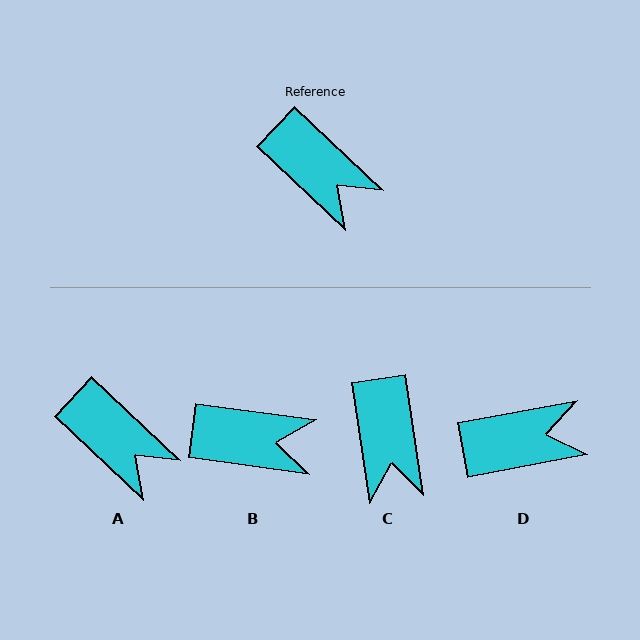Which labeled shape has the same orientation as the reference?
A.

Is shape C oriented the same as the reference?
No, it is off by about 38 degrees.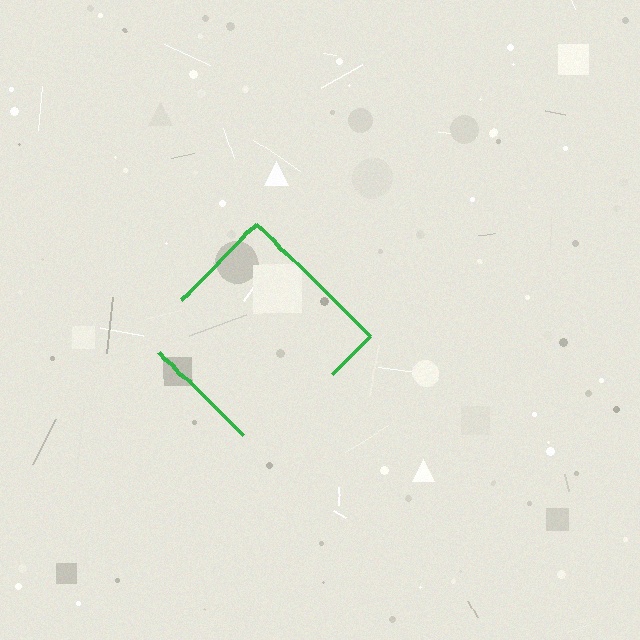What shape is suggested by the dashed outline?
The dashed outline suggests a diamond.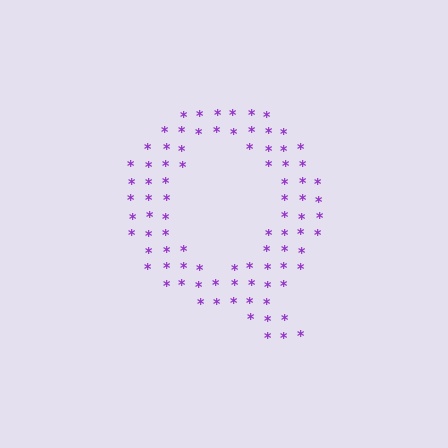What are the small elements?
The small elements are asterisks.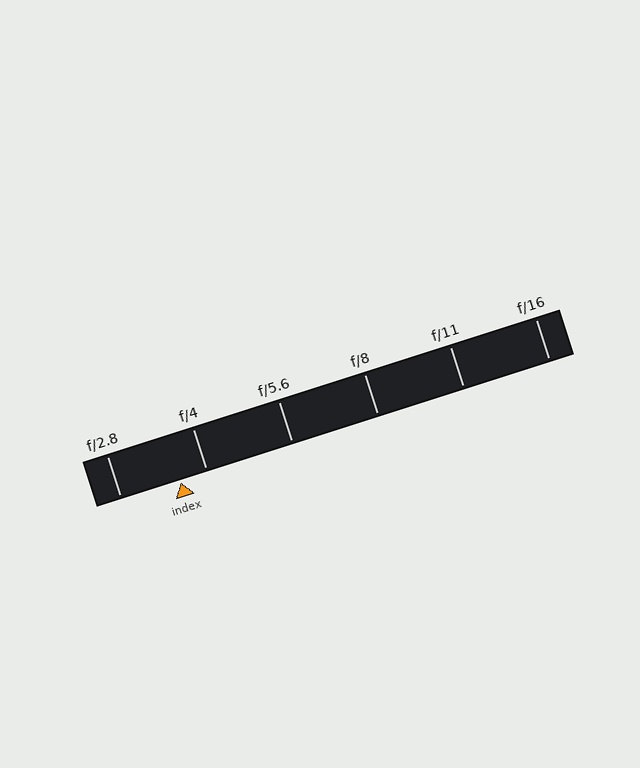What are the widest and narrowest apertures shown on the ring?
The widest aperture shown is f/2.8 and the narrowest is f/16.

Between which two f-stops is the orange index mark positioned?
The index mark is between f/2.8 and f/4.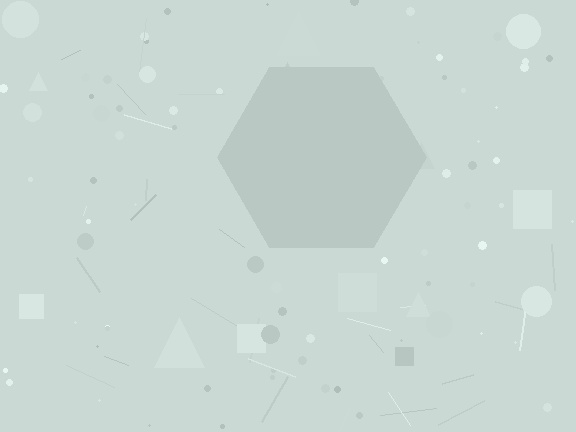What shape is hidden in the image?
A hexagon is hidden in the image.